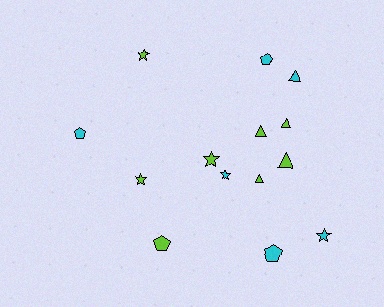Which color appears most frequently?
Lime, with 8 objects.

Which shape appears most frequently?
Triangle, with 5 objects.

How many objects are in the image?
There are 14 objects.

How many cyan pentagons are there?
There are 3 cyan pentagons.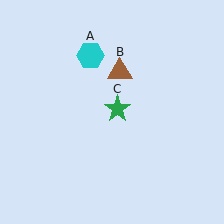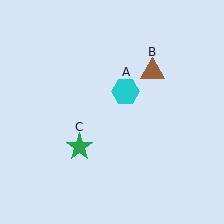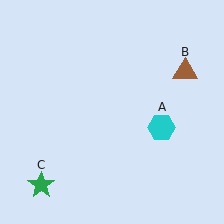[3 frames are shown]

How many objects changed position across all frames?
3 objects changed position: cyan hexagon (object A), brown triangle (object B), green star (object C).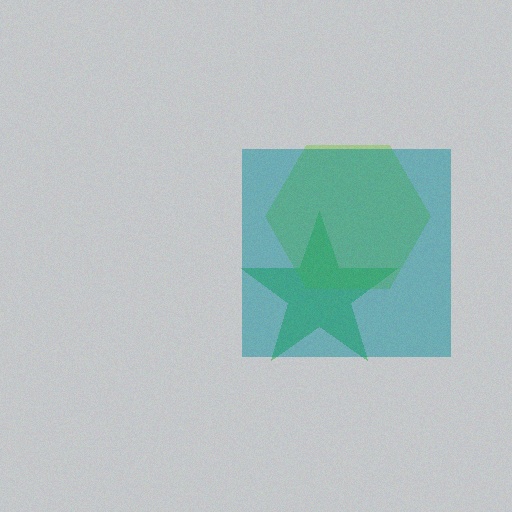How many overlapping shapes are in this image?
There are 3 overlapping shapes in the image.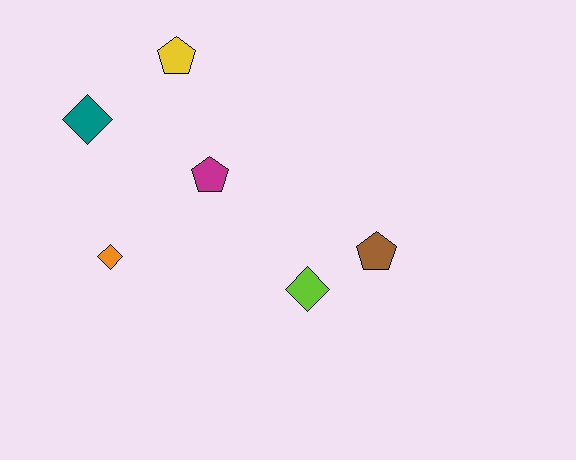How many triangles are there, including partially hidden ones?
There are no triangles.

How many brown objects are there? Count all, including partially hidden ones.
There is 1 brown object.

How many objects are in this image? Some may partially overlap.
There are 6 objects.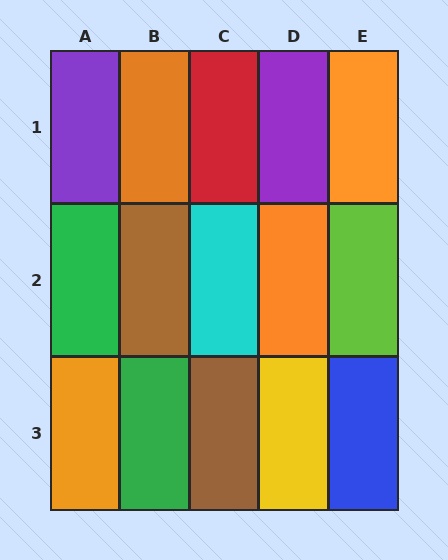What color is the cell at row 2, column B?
Brown.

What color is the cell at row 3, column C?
Brown.